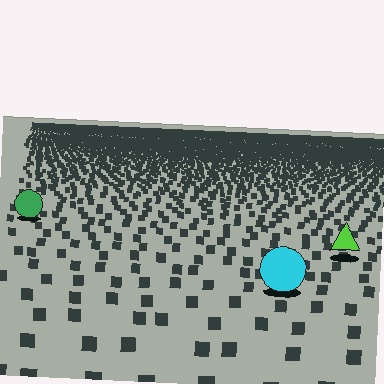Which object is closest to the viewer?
The cyan circle is closest. The texture marks near it are larger and more spread out.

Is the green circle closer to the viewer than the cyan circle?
No. The cyan circle is closer — you can tell from the texture gradient: the ground texture is coarser near it.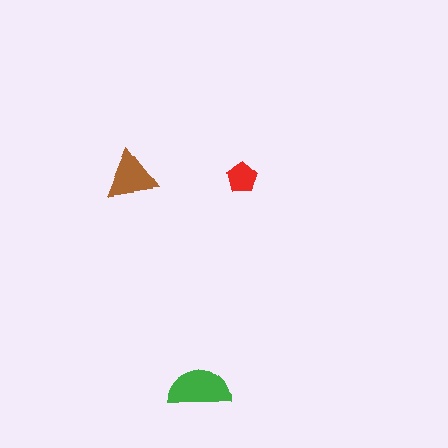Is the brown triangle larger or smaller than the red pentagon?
Larger.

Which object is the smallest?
The red pentagon.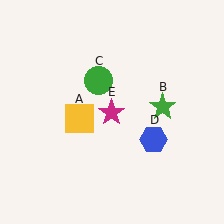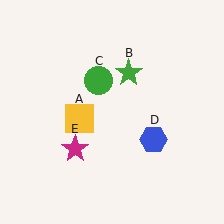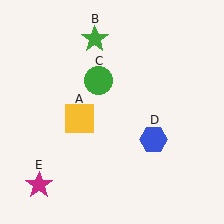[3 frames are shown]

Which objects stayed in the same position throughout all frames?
Yellow square (object A) and green circle (object C) and blue hexagon (object D) remained stationary.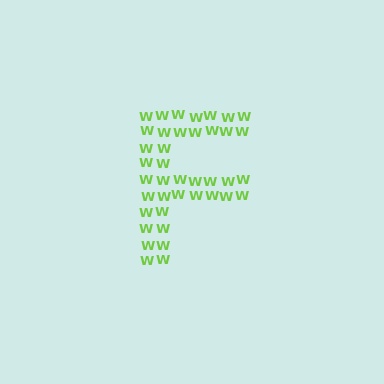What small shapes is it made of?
It is made of small letter W's.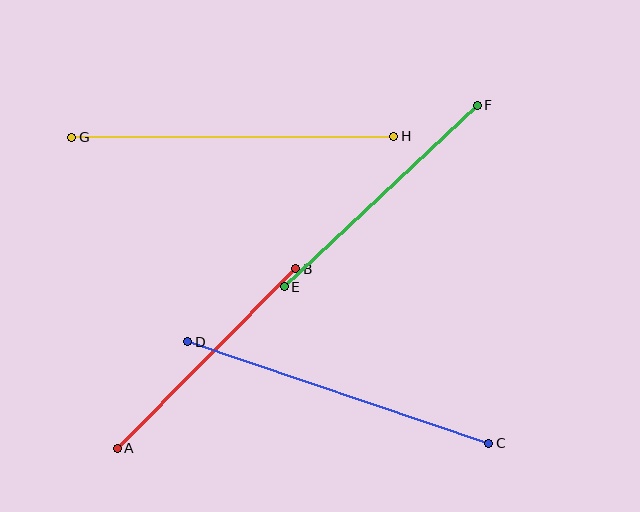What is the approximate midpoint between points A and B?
The midpoint is at approximately (206, 358) pixels.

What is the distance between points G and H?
The distance is approximately 322 pixels.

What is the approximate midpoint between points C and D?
The midpoint is at approximately (338, 393) pixels.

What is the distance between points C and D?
The distance is approximately 318 pixels.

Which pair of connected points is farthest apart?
Points G and H are farthest apart.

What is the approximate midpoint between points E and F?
The midpoint is at approximately (381, 196) pixels.